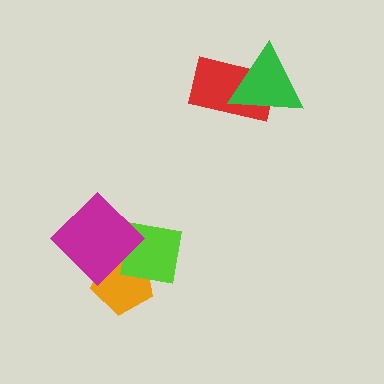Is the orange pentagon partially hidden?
Yes, it is partially covered by another shape.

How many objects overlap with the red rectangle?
1 object overlaps with the red rectangle.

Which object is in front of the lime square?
The magenta diamond is in front of the lime square.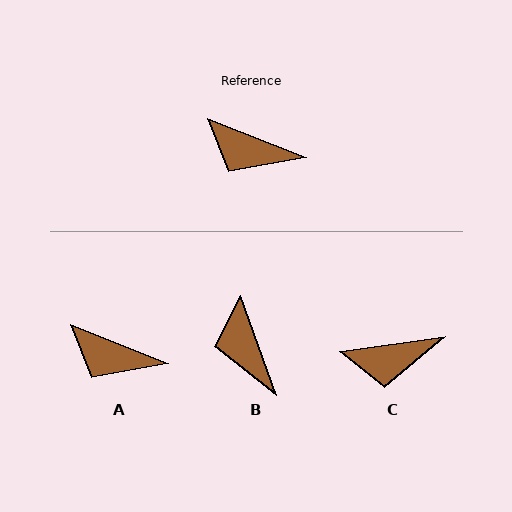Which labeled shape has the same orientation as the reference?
A.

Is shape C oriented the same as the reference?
No, it is off by about 30 degrees.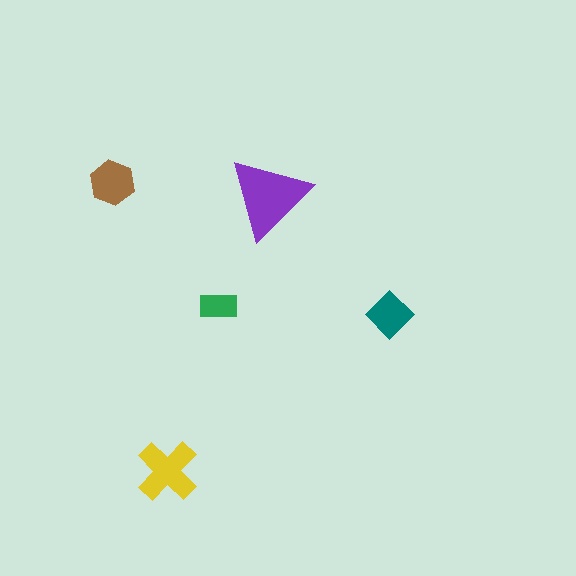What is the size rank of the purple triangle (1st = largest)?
1st.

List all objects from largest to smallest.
The purple triangle, the yellow cross, the brown hexagon, the teal diamond, the green rectangle.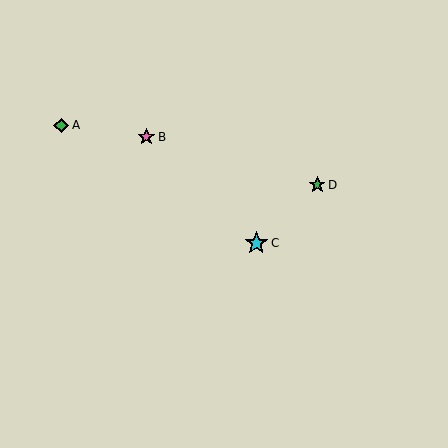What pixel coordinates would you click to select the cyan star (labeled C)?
Click at (256, 243) to select the cyan star C.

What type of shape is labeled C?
Shape C is a cyan star.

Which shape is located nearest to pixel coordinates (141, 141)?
The pink star (labeled B) at (146, 137) is nearest to that location.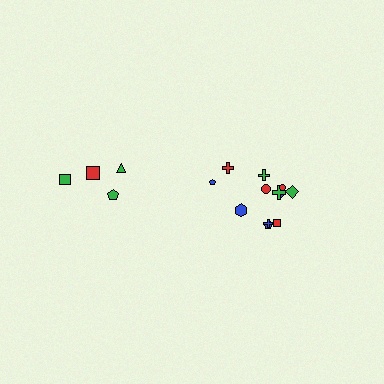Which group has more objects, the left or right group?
The right group.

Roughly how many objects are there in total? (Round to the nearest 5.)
Roughly 15 objects in total.